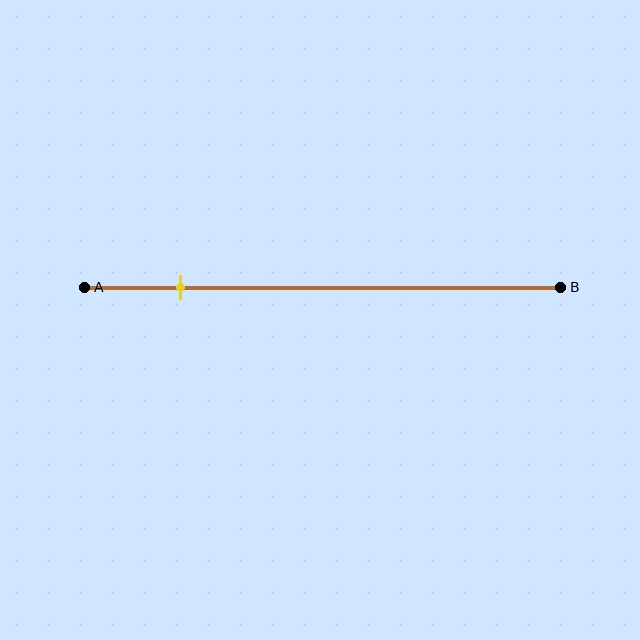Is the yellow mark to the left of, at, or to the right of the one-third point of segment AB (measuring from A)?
The yellow mark is to the left of the one-third point of segment AB.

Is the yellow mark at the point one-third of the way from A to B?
No, the mark is at about 20% from A, not at the 33% one-third point.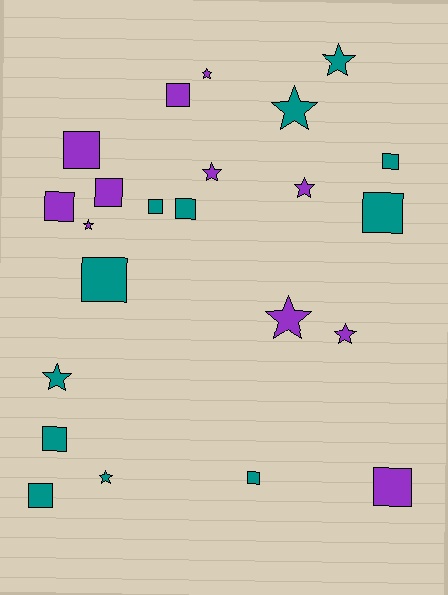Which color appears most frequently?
Teal, with 12 objects.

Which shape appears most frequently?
Square, with 13 objects.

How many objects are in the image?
There are 23 objects.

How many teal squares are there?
There are 8 teal squares.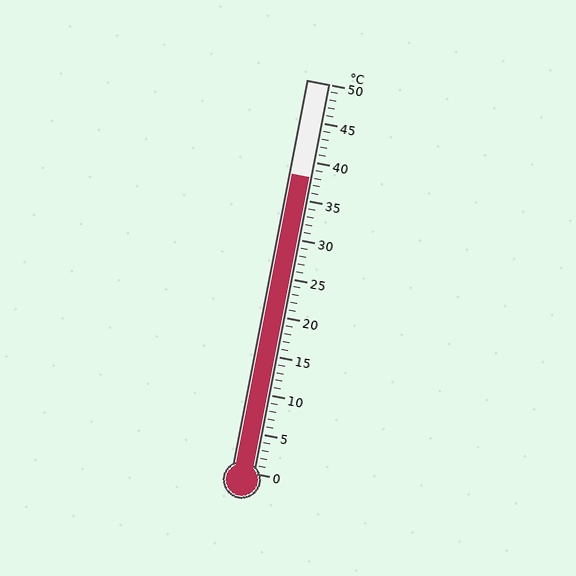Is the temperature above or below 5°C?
The temperature is above 5°C.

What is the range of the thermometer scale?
The thermometer scale ranges from 0°C to 50°C.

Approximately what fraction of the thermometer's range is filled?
The thermometer is filled to approximately 75% of its range.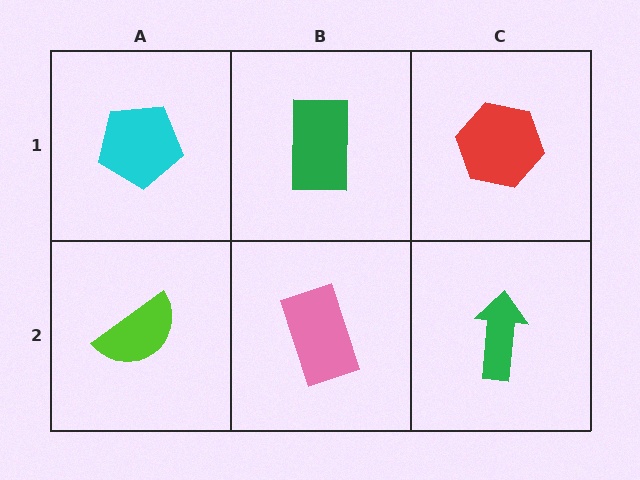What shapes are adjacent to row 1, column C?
A green arrow (row 2, column C), a green rectangle (row 1, column B).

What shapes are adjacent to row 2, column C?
A red hexagon (row 1, column C), a pink rectangle (row 2, column B).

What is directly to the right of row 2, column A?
A pink rectangle.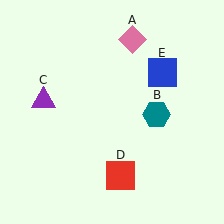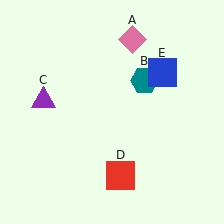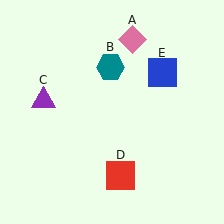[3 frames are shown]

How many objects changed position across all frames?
1 object changed position: teal hexagon (object B).